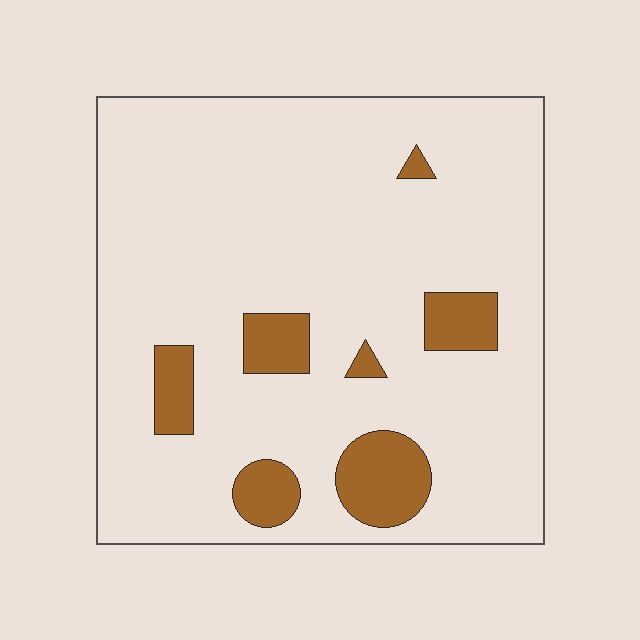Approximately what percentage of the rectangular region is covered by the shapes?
Approximately 10%.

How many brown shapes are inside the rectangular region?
7.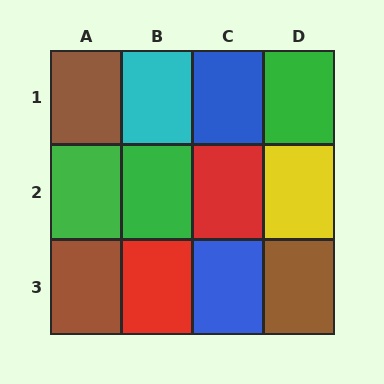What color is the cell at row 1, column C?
Blue.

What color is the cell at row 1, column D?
Green.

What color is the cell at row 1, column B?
Cyan.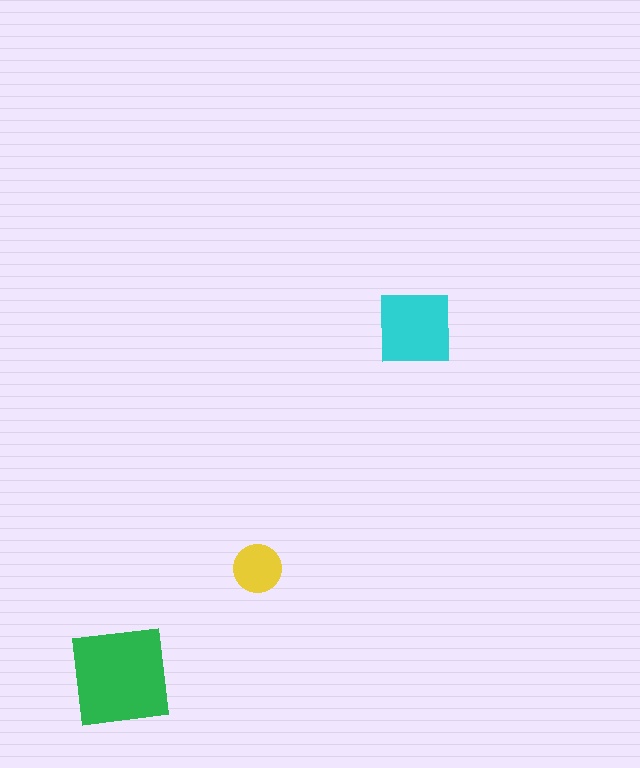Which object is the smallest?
The yellow circle.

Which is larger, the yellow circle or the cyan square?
The cyan square.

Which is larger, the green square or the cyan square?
The green square.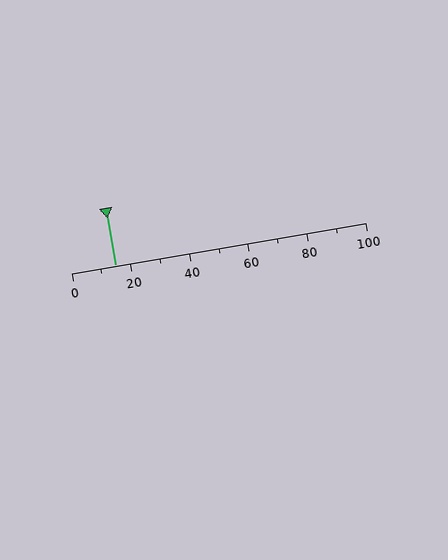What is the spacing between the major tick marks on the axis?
The major ticks are spaced 20 apart.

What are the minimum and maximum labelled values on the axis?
The axis runs from 0 to 100.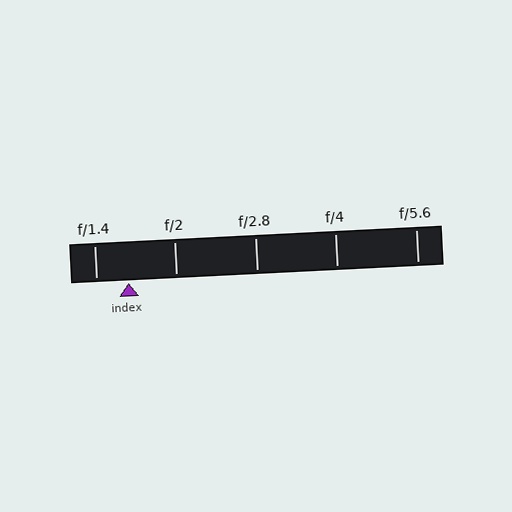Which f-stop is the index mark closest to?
The index mark is closest to f/1.4.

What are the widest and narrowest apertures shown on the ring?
The widest aperture shown is f/1.4 and the narrowest is f/5.6.